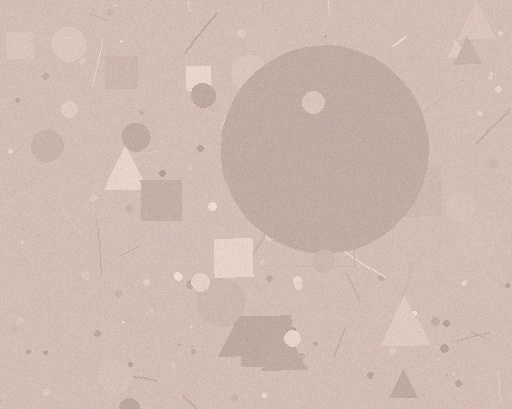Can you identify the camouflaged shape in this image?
The camouflaged shape is a circle.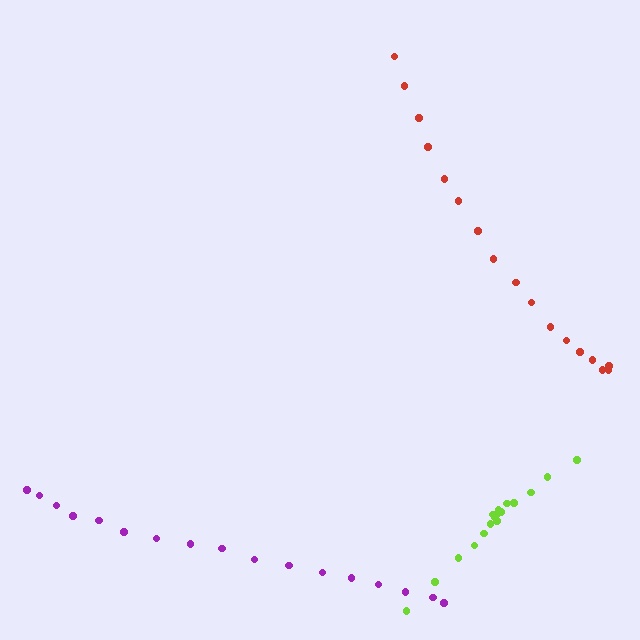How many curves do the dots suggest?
There are 3 distinct paths.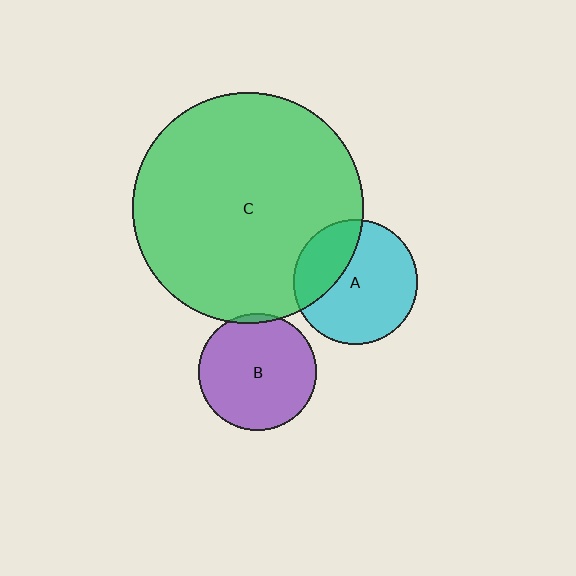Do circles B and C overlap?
Yes.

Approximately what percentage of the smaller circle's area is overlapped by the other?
Approximately 5%.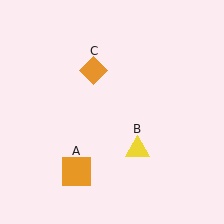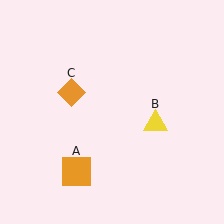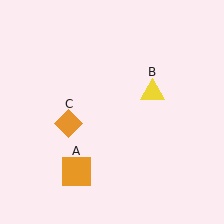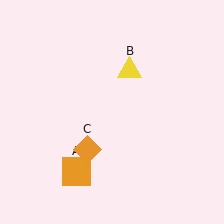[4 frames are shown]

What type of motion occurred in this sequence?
The yellow triangle (object B), orange diamond (object C) rotated counterclockwise around the center of the scene.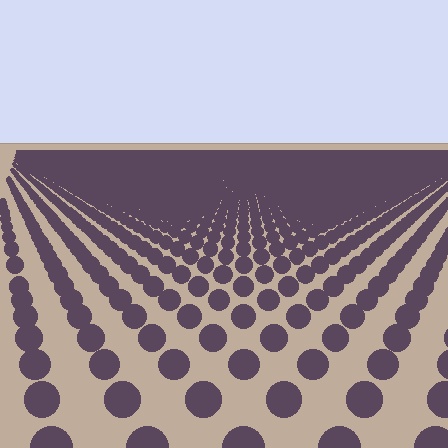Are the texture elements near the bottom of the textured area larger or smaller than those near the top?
Larger. Near the bottom, elements are closer to the viewer and appear at a bigger on-screen size.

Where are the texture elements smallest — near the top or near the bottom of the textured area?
Near the top.